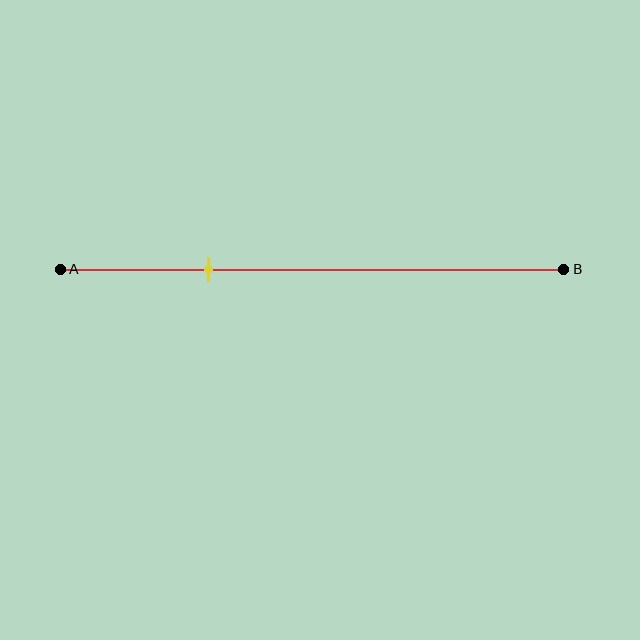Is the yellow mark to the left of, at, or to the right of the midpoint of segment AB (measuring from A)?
The yellow mark is to the left of the midpoint of segment AB.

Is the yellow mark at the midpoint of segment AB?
No, the mark is at about 30% from A, not at the 50% midpoint.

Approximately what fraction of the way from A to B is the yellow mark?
The yellow mark is approximately 30% of the way from A to B.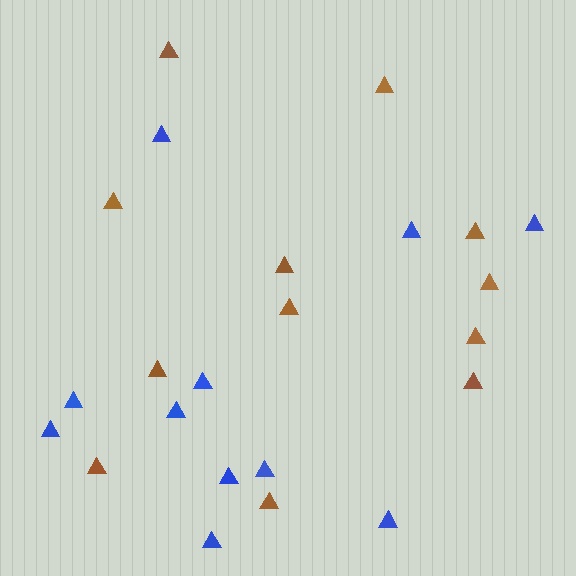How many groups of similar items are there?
There are 2 groups: one group of brown triangles (12) and one group of blue triangles (11).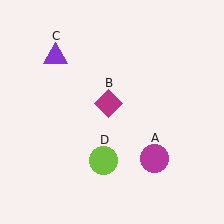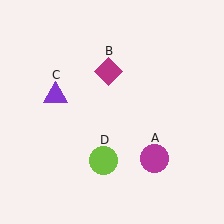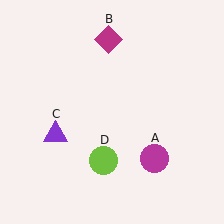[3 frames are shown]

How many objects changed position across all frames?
2 objects changed position: magenta diamond (object B), purple triangle (object C).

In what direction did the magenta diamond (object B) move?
The magenta diamond (object B) moved up.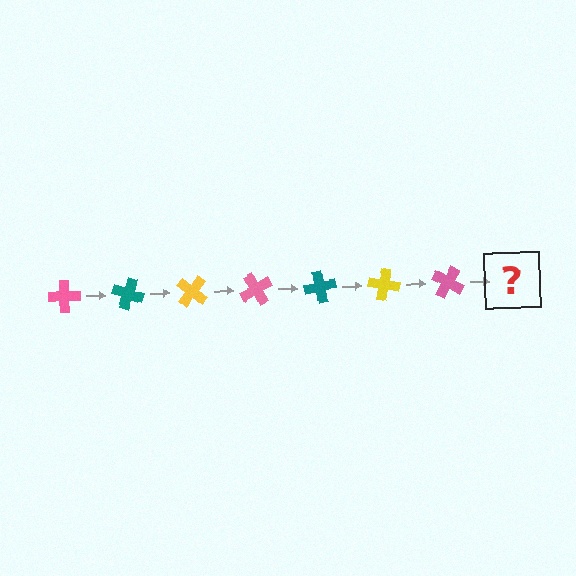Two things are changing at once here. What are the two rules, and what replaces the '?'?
The two rules are that it rotates 20 degrees each step and the color cycles through pink, teal, and yellow. The '?' should be a teal cross, rotated 140 degrees from the start.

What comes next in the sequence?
The next element should be a teal cross, rotated 140 degrees from the start.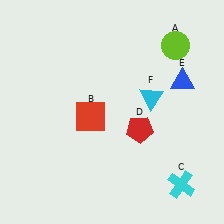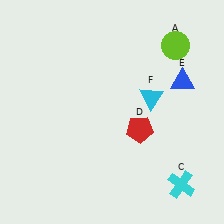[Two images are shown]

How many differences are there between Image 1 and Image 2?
There is 1 difference between the two images.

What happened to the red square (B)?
The red square (B) was removed in Image 2. It was in the bottom-left area of Image 1.